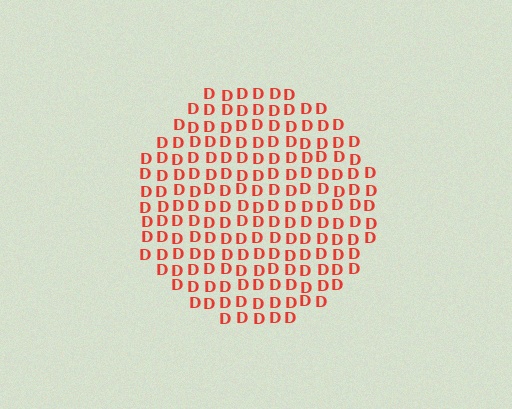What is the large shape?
The large shape is a circle.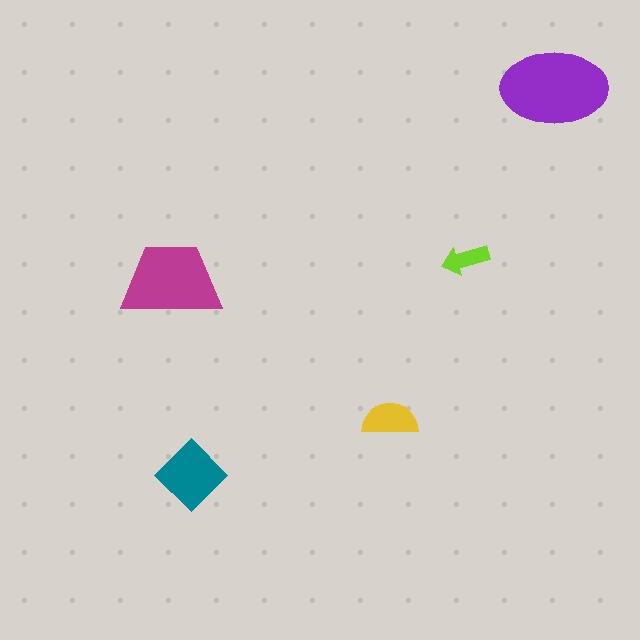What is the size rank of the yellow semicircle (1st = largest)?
4th.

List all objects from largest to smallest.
The purple ellipse, the magenta trapezoid, the teal diamond, the yellow semicircle, the lime arrow.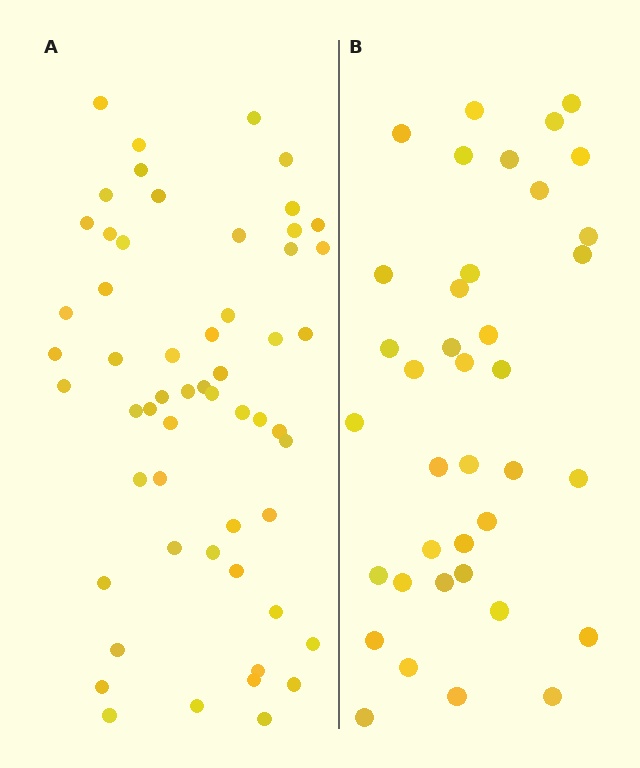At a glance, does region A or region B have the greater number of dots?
Region A (the left region) has more dots.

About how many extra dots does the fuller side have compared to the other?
Region A has approximately 20 more dots than region B.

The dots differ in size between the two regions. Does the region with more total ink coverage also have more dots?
No. Region B has more total ink coverage because its dots are larger, but region A actually contains more individual dots. Total area can be misleading — the number of items is what matters here.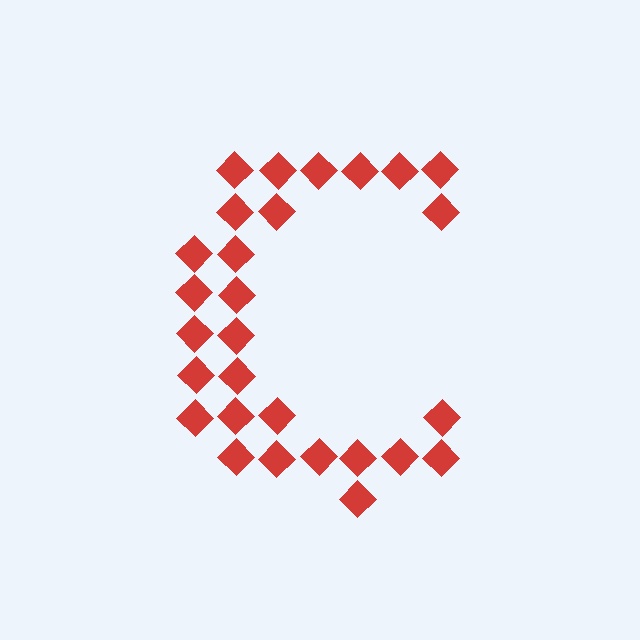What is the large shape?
The large shape is the letter C.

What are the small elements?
The small elements are diamonds.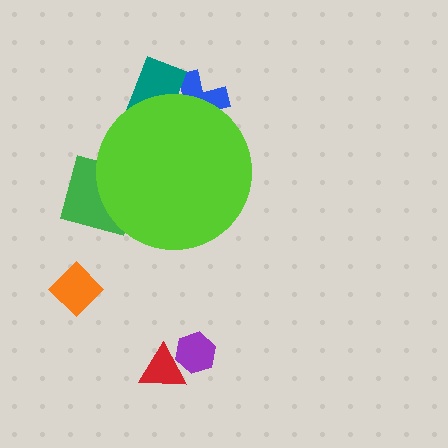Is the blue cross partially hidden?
Yes, the blue cross is partially hidden behind the lime circle.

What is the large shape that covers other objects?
A lime circle.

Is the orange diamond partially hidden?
No, the orange diamond is fully visible.